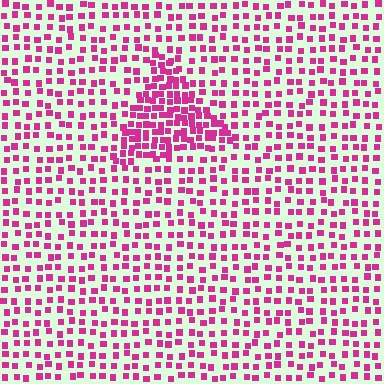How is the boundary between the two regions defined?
The boundary is defined by a change in element density (approximately 2.1x ratio). All elements are the same color, size, and shape.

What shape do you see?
I see a triangle.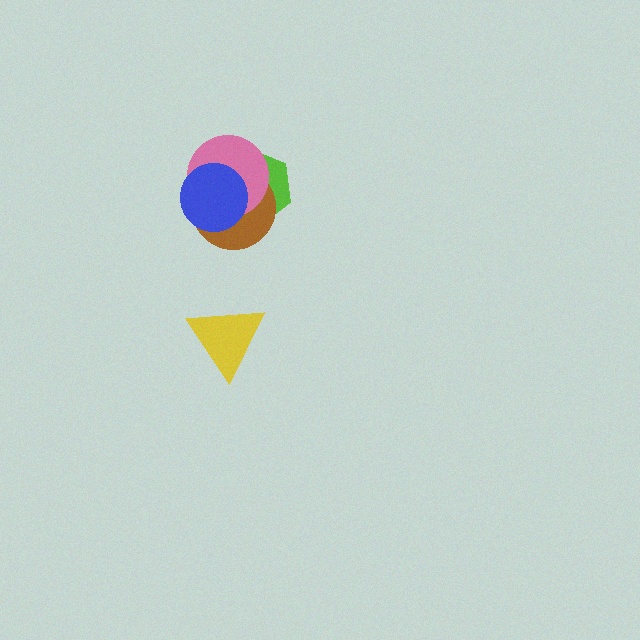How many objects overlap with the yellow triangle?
0 objects overlap with the yellow triangle.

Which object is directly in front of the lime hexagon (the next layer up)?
The brown circle is directly in front of the lime hexagon.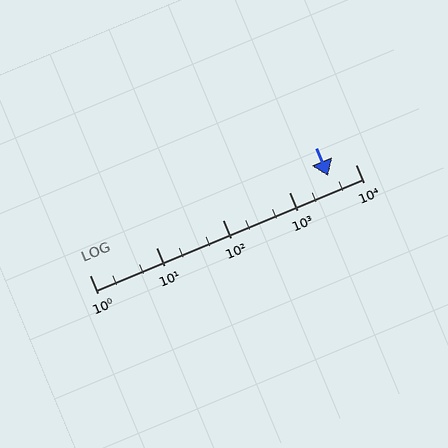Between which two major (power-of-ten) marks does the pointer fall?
The pointer is between 1000 and 10000.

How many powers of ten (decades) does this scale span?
The scale spans 4 decades, from 1 to 10000.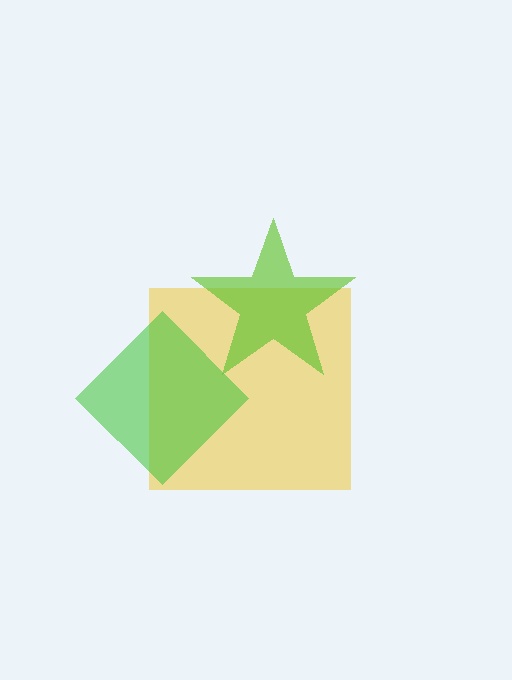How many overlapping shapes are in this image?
There are 3 overlapping shapes in the image.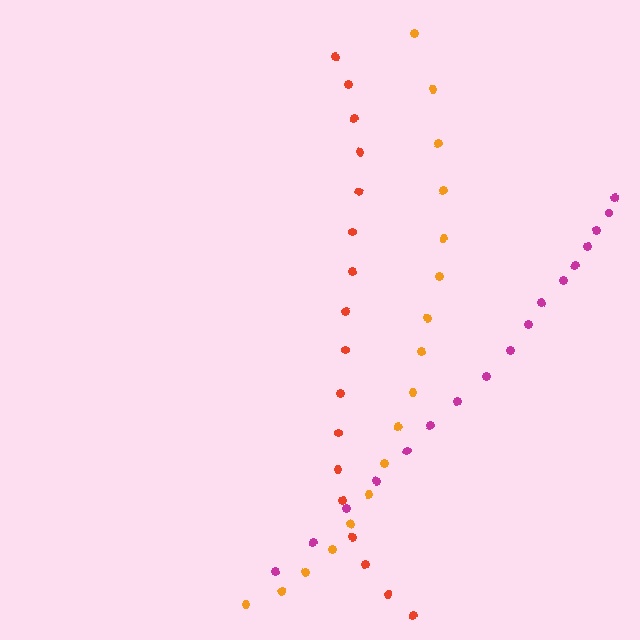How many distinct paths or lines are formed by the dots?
There are 3 distinct paths.